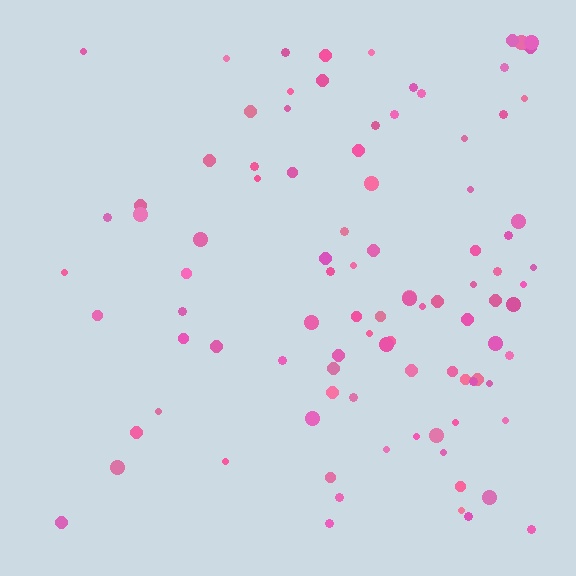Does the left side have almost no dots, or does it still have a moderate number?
Still a moderate number, just noticeably fewer than the right.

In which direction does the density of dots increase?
From left to right, with the right side densest.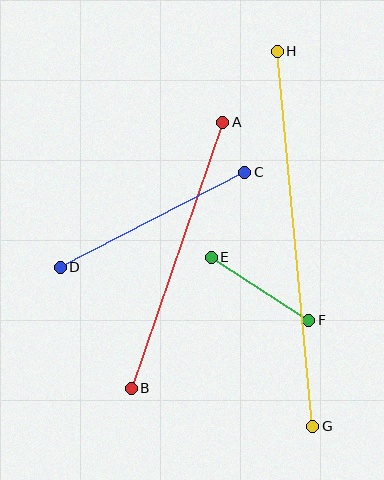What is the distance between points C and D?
The distance is approximately 208 pixels.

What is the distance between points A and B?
The distance is approximately 282 pixels.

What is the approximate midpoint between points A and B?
The midpoint is at approximately (177, 255) pixels.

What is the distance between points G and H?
The distance is approximately 377 pixels.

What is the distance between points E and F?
The distance is approximately 116 pixels.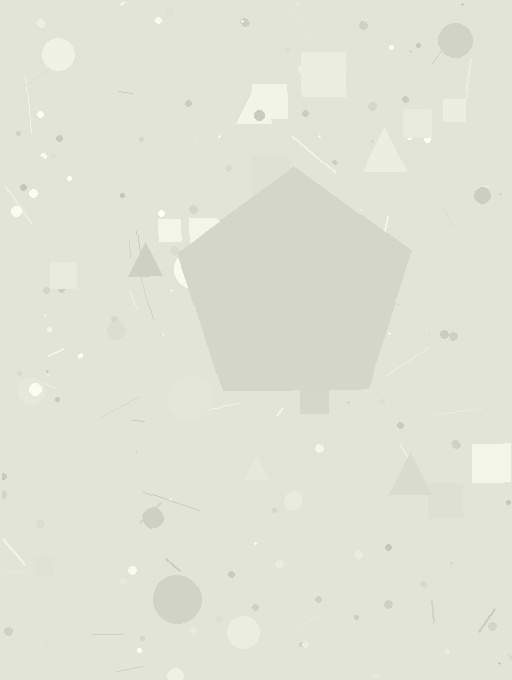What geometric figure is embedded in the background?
A pentagon is embedded in the background.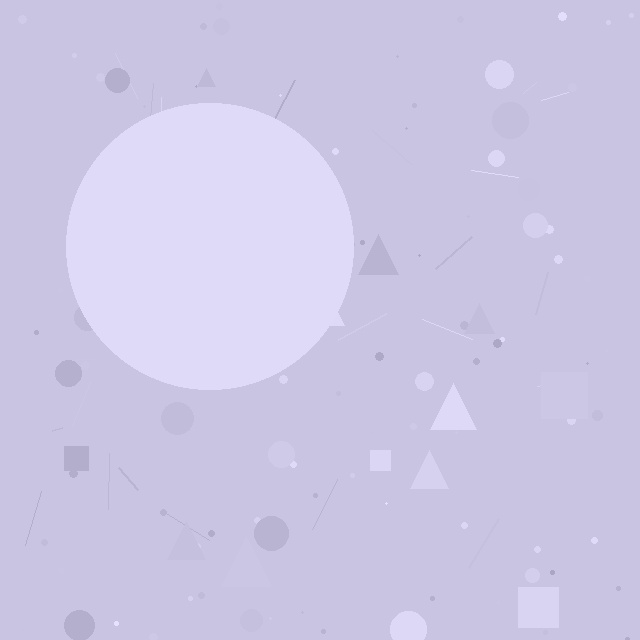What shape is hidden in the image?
A circle is hidden in the image.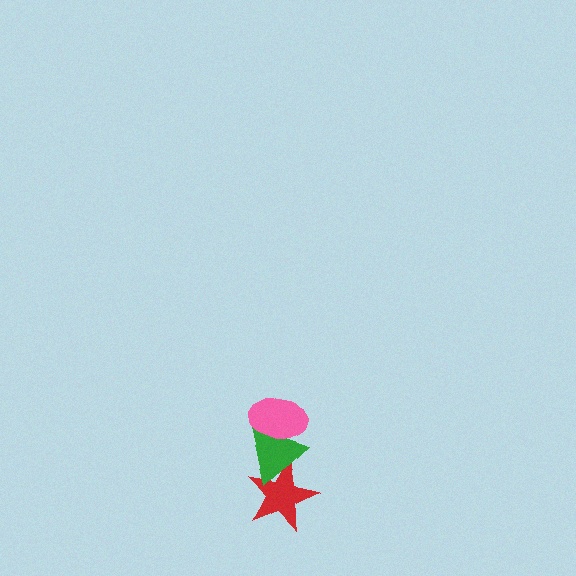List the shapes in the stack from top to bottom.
From top to bottom: the pink ellipse, the green triangle, the red star.